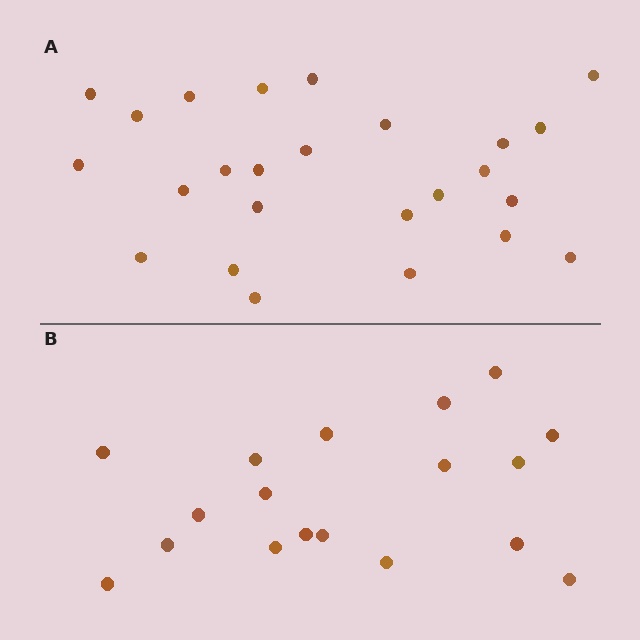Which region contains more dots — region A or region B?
Region A (the top region) has more dots.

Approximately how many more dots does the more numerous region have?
Region A has roughly 8 or so more dots than region B.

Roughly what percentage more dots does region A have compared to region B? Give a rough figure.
About 40% more.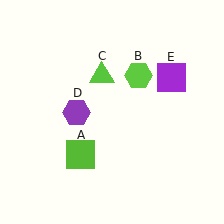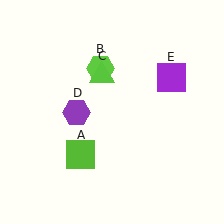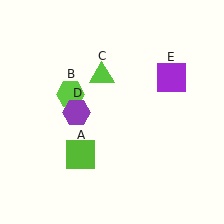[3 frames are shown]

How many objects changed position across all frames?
1 object changed position: lime hexagon (object B).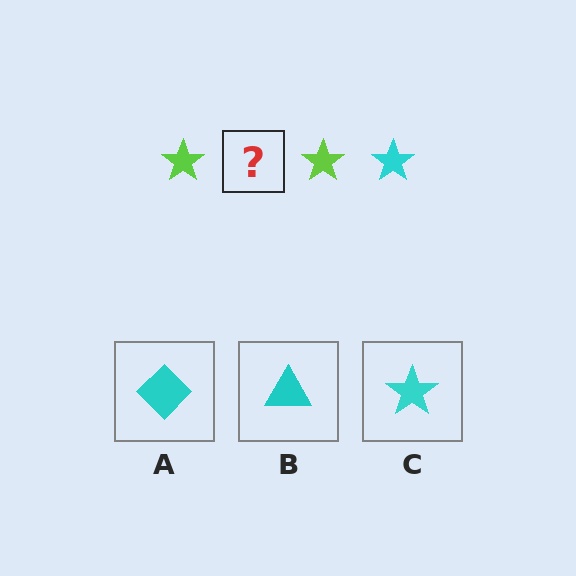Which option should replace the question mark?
Option C.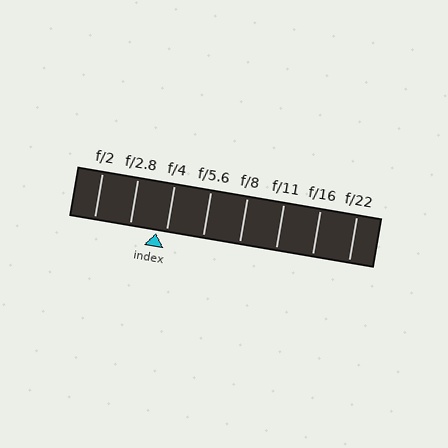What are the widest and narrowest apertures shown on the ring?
The widest aperture shown is f/2 and the narrowest is f/22.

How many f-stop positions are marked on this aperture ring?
There are 8 f-stop positions marked.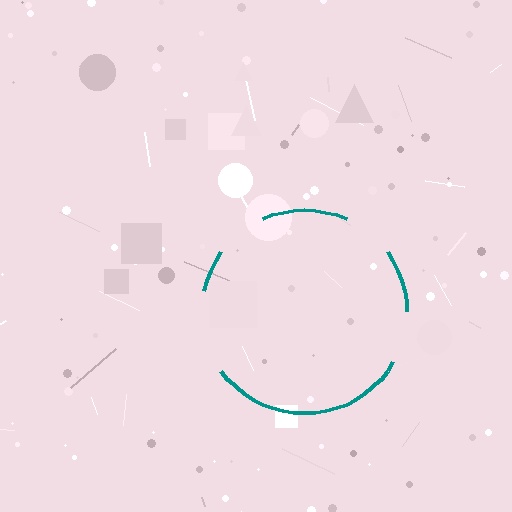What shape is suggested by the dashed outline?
The dashed outline suggests a circle.